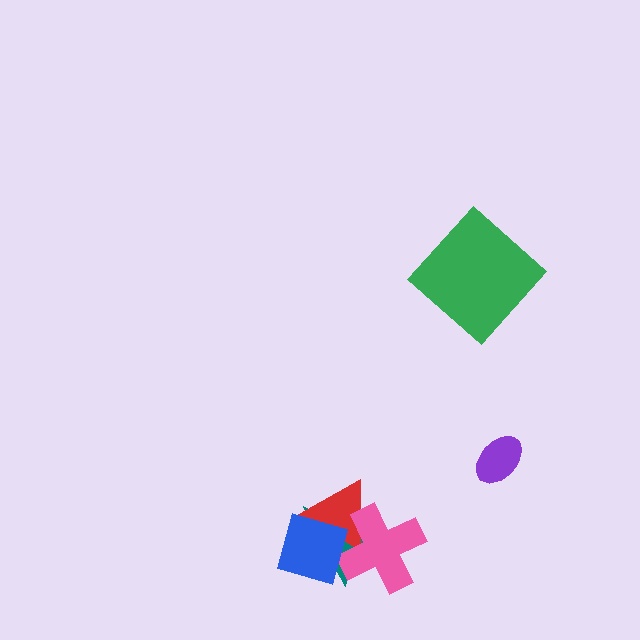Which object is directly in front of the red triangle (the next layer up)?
The pink cross is directly in front of the red triangle.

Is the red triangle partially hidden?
Yes, it is partially covered by another shape.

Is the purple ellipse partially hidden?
No, no other shape covers it.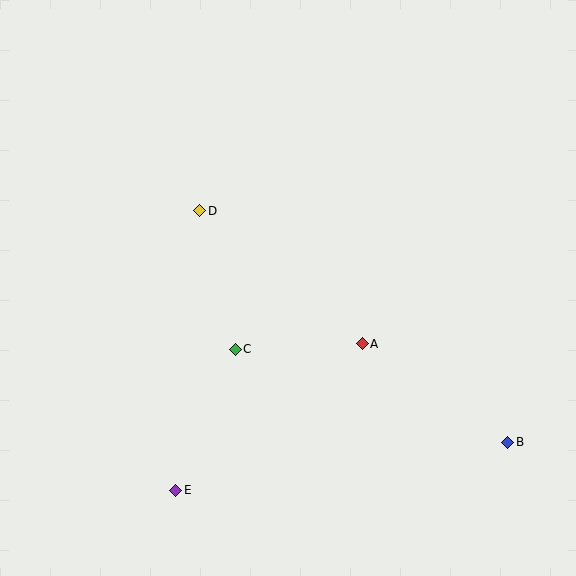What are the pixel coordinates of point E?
Point E is at (176, 490).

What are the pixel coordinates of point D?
Point D is at (200, 211).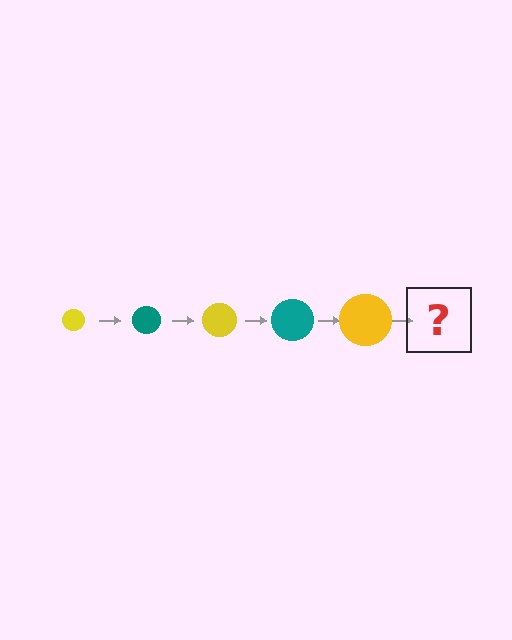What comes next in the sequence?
The next element should be a teal circle, larger than the previous one.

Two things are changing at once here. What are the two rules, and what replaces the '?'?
The two rules are that the circle grows larger each step and the color cycles through yellow and teal. The '?' should be a teal circle, larger than the previous one.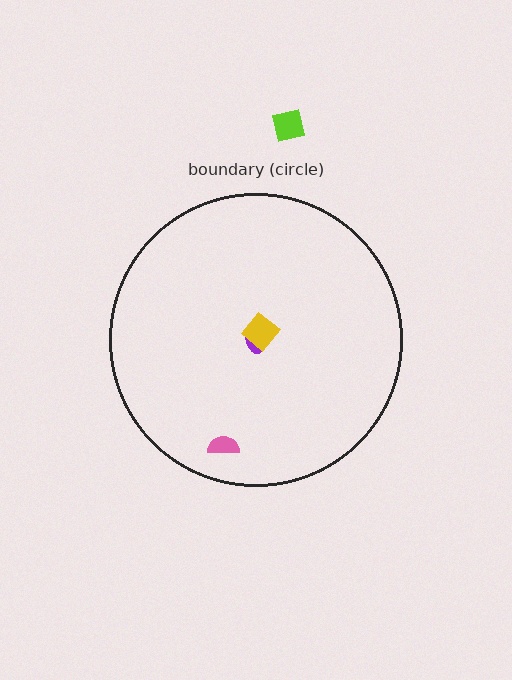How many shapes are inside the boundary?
3 inside, 1 outside.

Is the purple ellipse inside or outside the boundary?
Inside.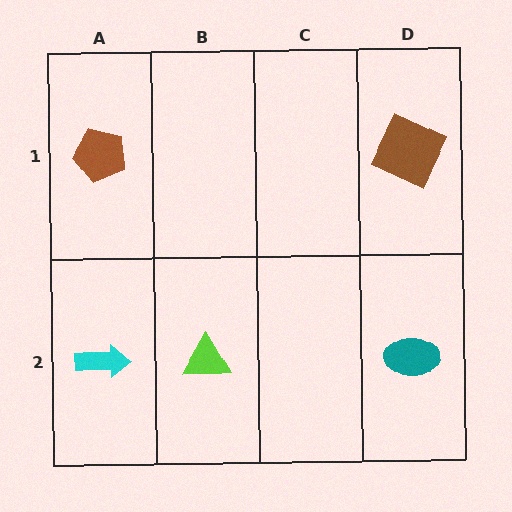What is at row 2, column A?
A cyan arrow.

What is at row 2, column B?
A lime triangle.